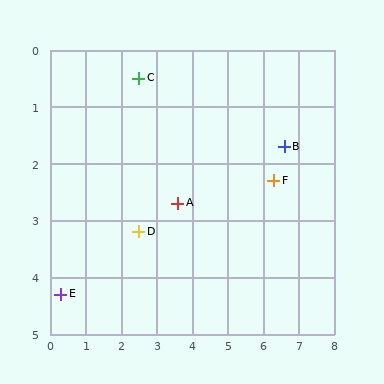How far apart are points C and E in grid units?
Points C and E are about 4.4 grid units apart.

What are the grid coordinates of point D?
Point D is at approximately (2.5, 3.2).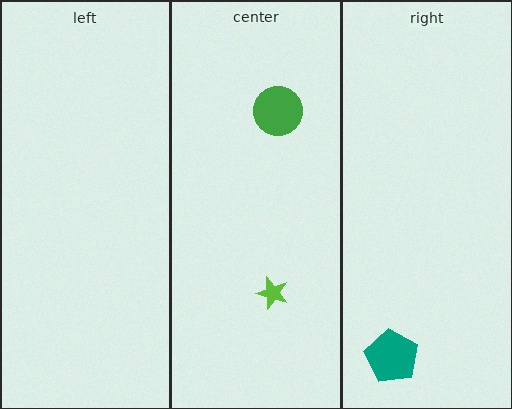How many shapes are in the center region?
2.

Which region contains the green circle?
The center region.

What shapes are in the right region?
The teal pentagon.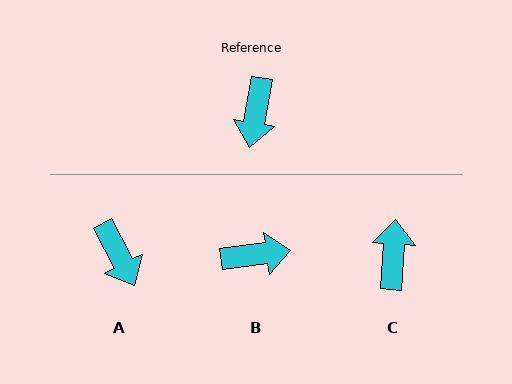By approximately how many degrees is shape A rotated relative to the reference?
Approximately 37 degrees counter-clockwise.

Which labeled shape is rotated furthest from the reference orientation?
C, about 174 degrees away.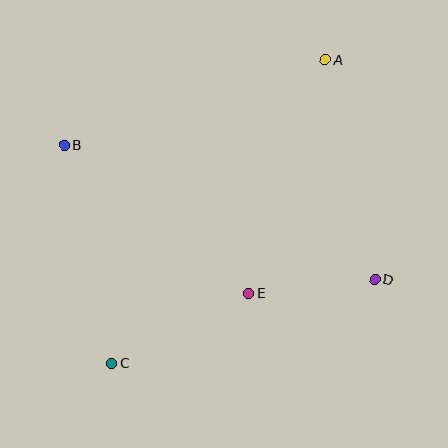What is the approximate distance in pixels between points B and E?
The distance between B and E is approximately 237 pixels.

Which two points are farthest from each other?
Points A and C are farthest from each other.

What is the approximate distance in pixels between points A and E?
The distance between A and E is approximately 246 pixels.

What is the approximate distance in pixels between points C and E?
The distance between C and E is approximately 154 pixels.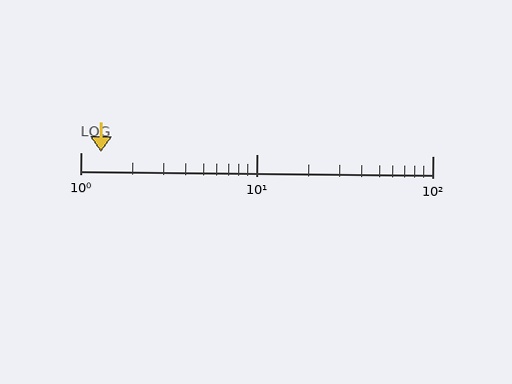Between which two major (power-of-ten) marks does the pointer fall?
The pointer is between 1 and 10.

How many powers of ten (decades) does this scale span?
The scale spans 2 decades, from 1 to 100.